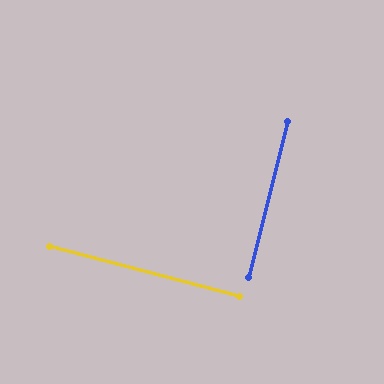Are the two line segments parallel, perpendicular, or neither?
Perpendicular — they meet at approximately 90°.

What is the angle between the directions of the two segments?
Approximately 90 degrees.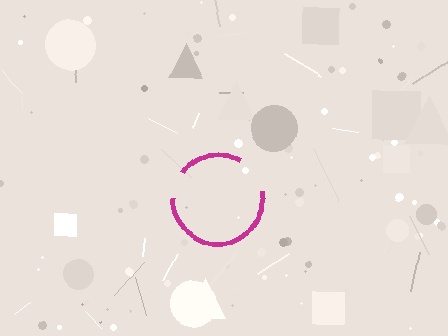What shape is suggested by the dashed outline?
The dashed outline suggests a circle.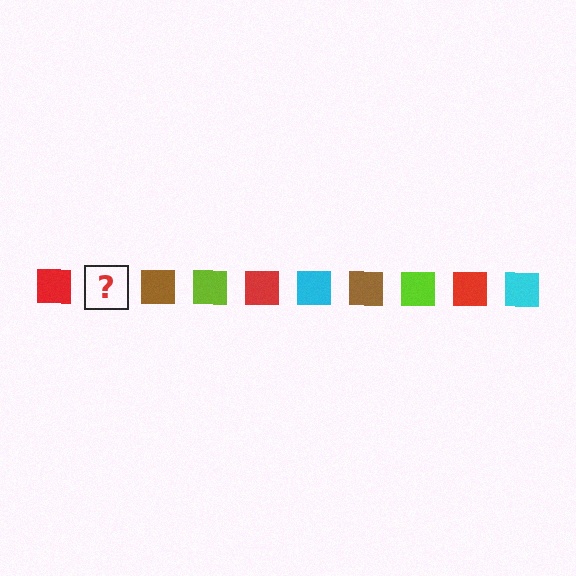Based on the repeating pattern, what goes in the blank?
The blank should be a cyan square.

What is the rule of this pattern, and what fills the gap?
The rule is that the pattern cycles through red, cyan, brown, lime squares. The gap should be filled with a cyan square.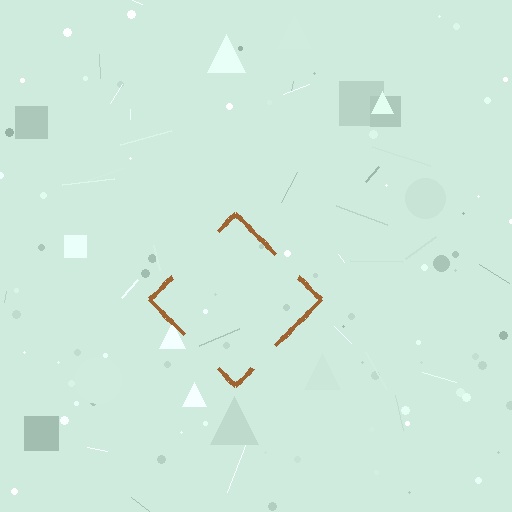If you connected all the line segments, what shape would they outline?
They would outline a diamond.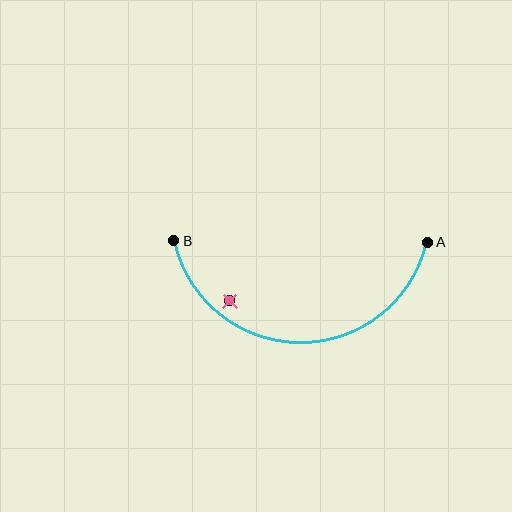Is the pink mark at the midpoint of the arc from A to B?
No — the pink mark does not lie on the arc at all. It sits slightly inside the curve.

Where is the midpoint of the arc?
The arc midpoint is the point on the curve farthest from the straight line joining A and B. It sits below that line.